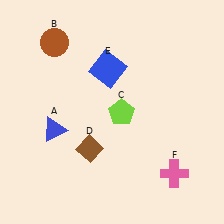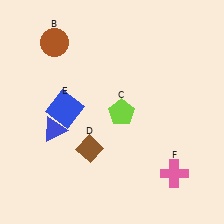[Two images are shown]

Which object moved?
The blue square (E) moved left.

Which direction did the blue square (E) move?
The blue square (E) moved left.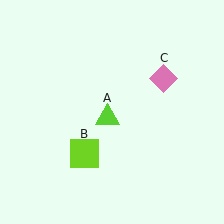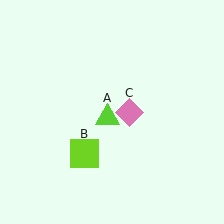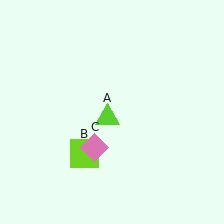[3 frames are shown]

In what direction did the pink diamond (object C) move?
The pink diamond (object C) moved down and to the left.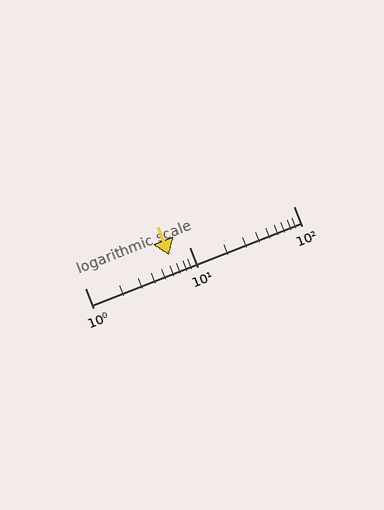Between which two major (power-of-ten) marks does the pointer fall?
The pointer is between 1 and 10.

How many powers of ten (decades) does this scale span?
The scale spans 2 decades, from 1 to 100.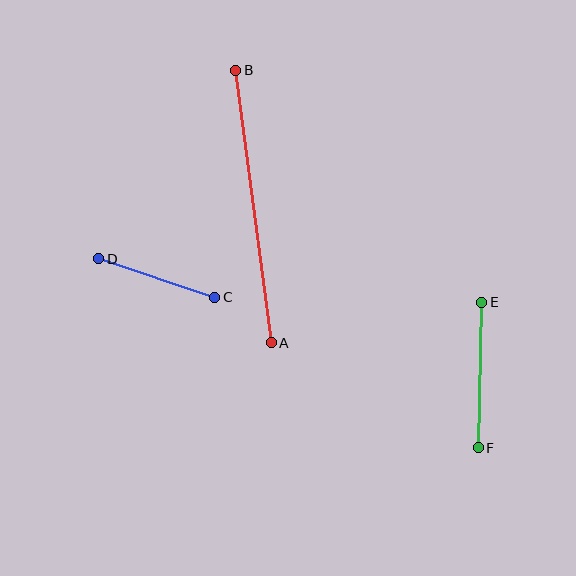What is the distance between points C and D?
The distance is approximately 122 pixels.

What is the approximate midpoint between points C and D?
The midpoint is at approximately (157, 278) pixels.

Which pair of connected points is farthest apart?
Points A and B are farthest apart.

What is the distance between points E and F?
The distance is approximately 145 pixels.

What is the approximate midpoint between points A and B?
The midpoint is at approximately (253, 206) pixels.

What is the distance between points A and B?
The distance is approximately 275 pixels.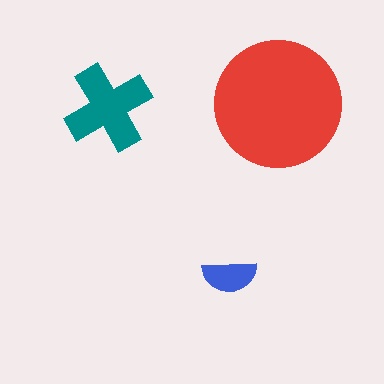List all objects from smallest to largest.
The blue semicircle, the teal cross, the red circle.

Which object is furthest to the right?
The red circle is rightmost.